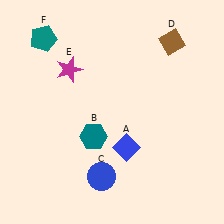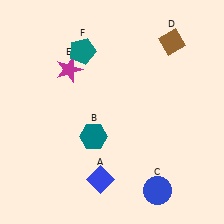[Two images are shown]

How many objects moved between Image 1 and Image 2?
3 objects moved between the two images.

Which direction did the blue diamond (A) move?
The blue diamond (A) moved down.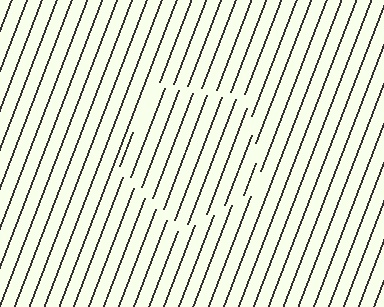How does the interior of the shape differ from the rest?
The interior of the shape contains the same grating, shifted by half a period — the contour is defined by the phase discontinuity where line-ends from the inner and outer gratings abut.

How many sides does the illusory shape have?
5 sides — the line-ends trace a pentagon.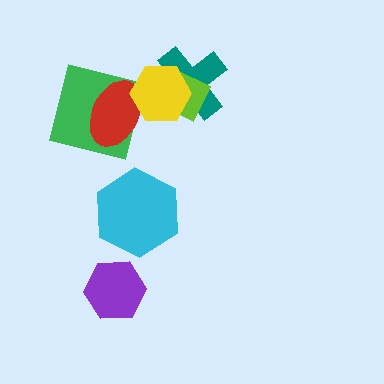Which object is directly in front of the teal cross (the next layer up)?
The lime diamond is directly in front of the teal cross.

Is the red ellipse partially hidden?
Yes, it is partially covered by another shape.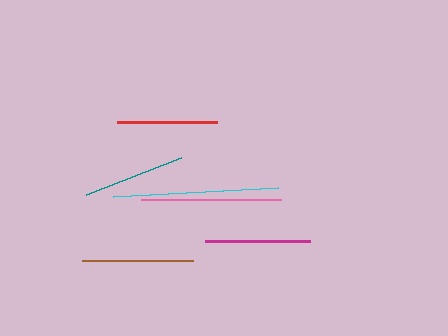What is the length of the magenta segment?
The magenta segment is approximately 105 pixels long.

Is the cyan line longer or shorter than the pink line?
The cyan line is longer than the pink line.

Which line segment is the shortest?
The red line is the shortest at approximately 99 pixels.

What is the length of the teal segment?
The teal segment is approximately 102 pixels long.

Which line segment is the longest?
The cyan line is the longest at approximately 165 pixels.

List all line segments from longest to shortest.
From longest to shortest: cyan, pink, brown, magenta, teal, red.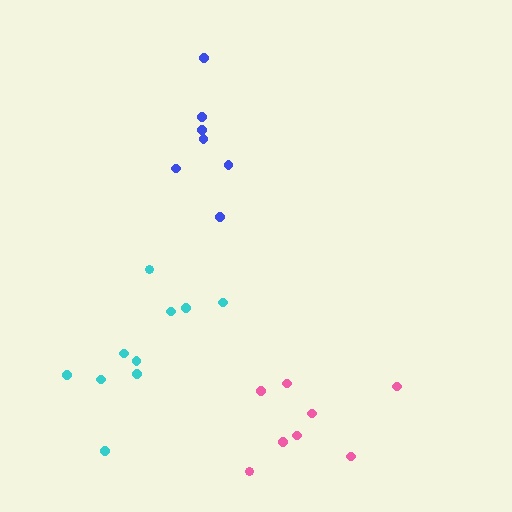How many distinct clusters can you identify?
There are 3 distinct clusters.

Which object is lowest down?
The pink cluster is bottommost.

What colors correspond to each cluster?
The clusters are colored: cyan, blue, pink.